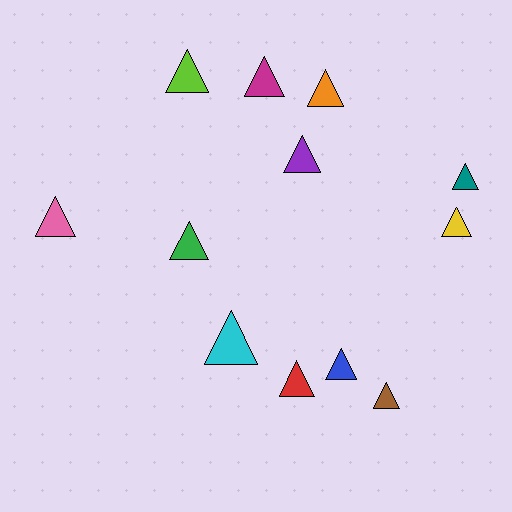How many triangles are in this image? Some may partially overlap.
There are 12 triangles.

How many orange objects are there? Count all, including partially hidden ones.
There is 1 orange object.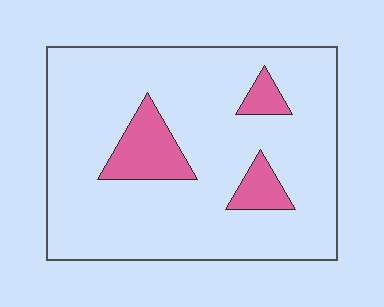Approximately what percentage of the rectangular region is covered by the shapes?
Approximately 15%.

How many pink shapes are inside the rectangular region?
3.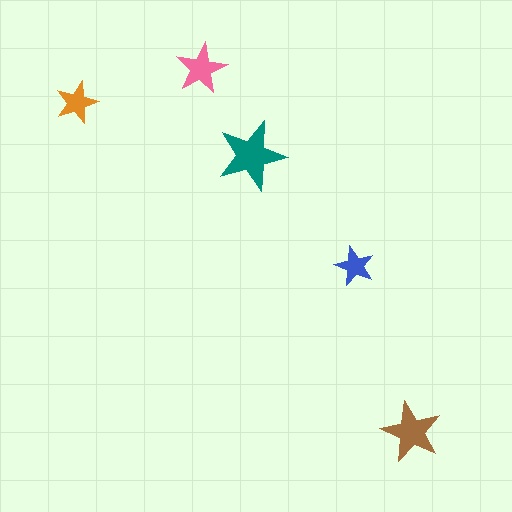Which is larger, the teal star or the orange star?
The teal one.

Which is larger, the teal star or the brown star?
The teal one.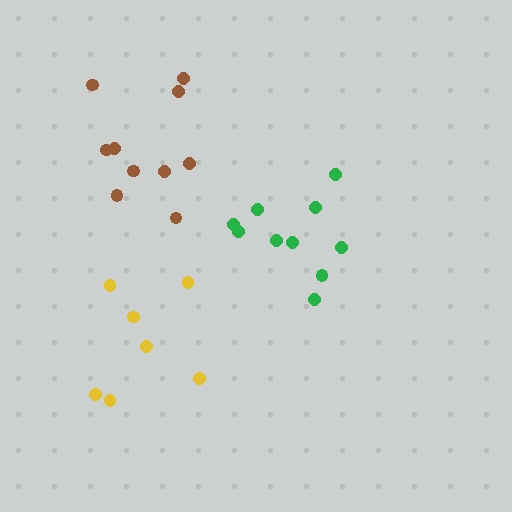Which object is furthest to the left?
The brown cluster is leftmost.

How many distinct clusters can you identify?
There are 3 distinct clusters.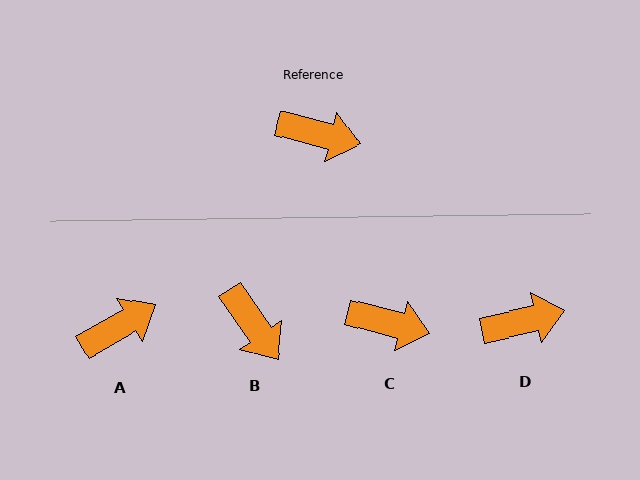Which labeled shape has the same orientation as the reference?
C.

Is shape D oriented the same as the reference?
No, it is off by about 28 degrees.